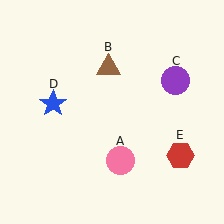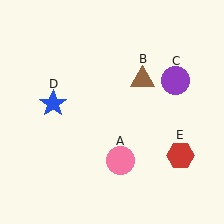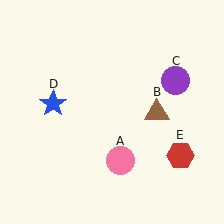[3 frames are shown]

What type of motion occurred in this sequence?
The brown triangle (object B) rotated clockwise around the center of the scene.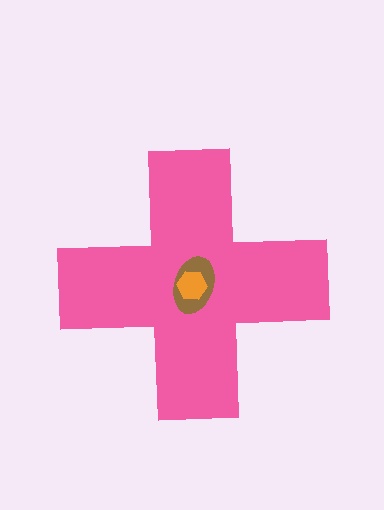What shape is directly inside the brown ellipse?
The orange hexagon.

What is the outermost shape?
The pink cross.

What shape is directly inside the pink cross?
The brown ellipse.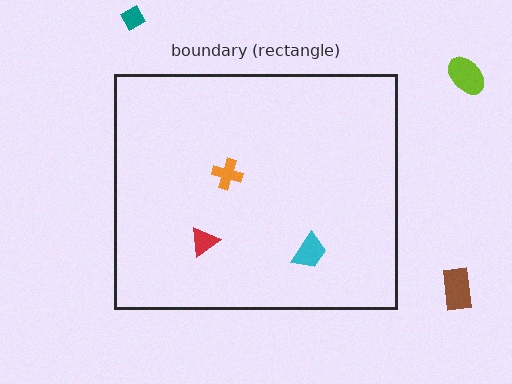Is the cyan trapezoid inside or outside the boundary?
Inside.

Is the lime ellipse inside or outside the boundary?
Outside.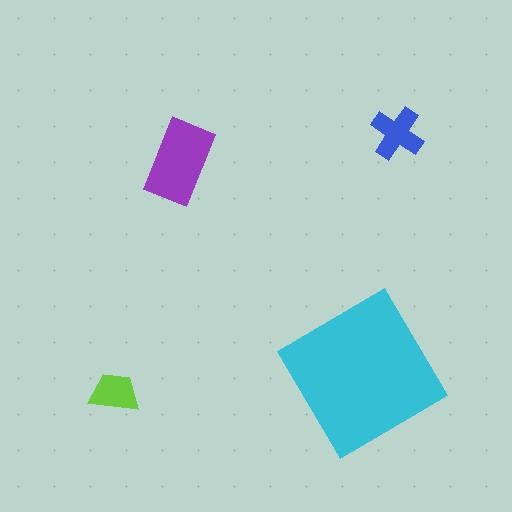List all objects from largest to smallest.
The cyan diamond, the purple rectangle, the blue cross, the lime trapezoid.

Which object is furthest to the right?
The blue cross is rightmost.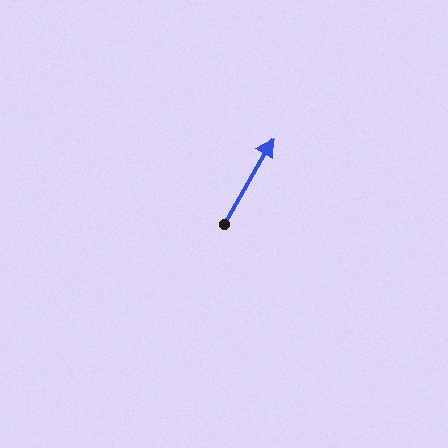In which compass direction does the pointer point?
Northeast.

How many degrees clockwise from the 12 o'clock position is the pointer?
Approximately 30 degrees.